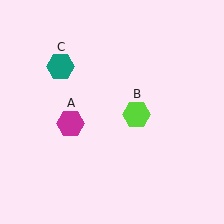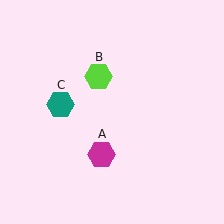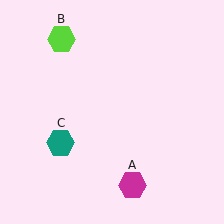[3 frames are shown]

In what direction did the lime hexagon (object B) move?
The lime hexagon (object B) moved up and to the left.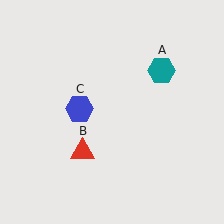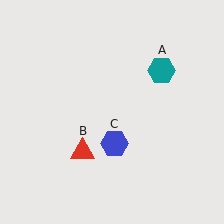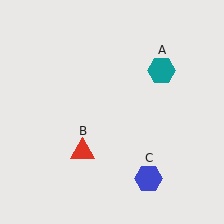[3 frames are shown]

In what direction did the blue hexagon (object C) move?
The blue hexagon (object C) moved down and to the right.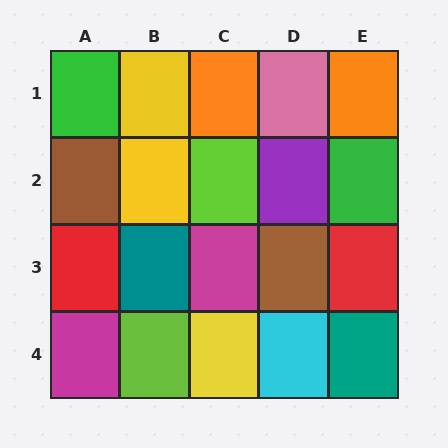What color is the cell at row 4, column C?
Yellow.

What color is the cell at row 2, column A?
Brown.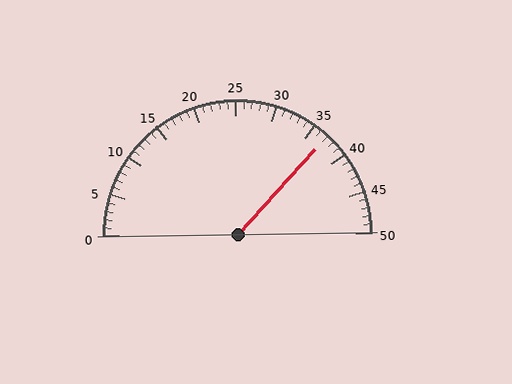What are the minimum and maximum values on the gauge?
The gauge ranges from 0 to 50.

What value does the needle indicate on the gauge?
The needle indicates approximately 37.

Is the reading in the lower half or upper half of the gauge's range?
The reading is in the upper half of the range (0 to 50).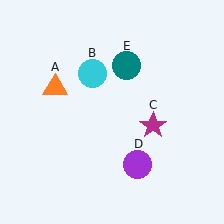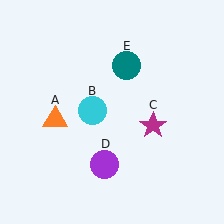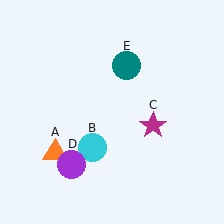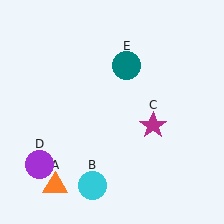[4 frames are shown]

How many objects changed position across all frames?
3 objects changed position: orange triangle (object A), cyan circle (object B), purple circle (object D).